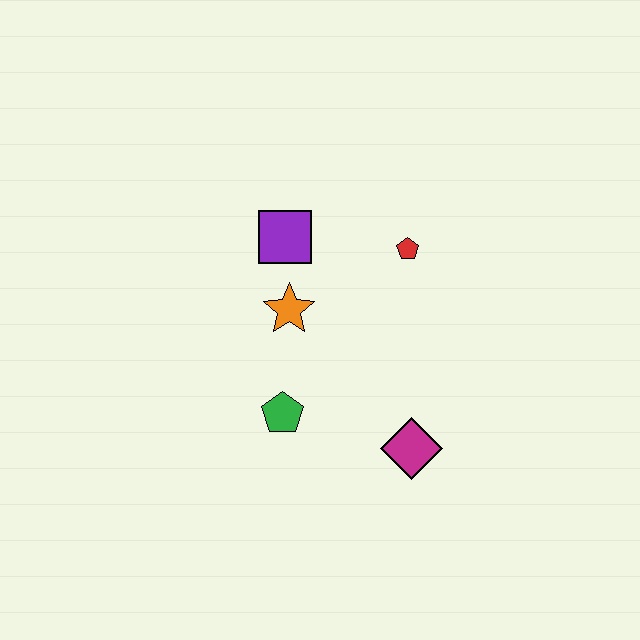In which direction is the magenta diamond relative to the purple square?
The magenta diamond is below the purple square.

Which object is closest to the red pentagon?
The purple square is closest to the red pentagon.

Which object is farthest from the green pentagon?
The red pentagon is farthest from the green pentagon.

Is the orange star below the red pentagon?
Yes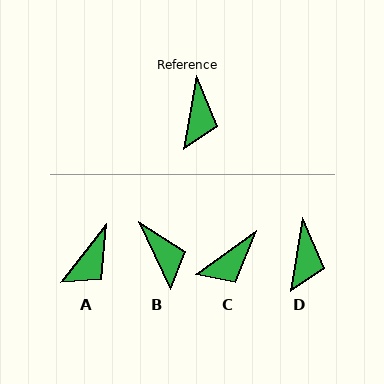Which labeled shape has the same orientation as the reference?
D.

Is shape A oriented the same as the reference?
No, it is off by about 28 degrees.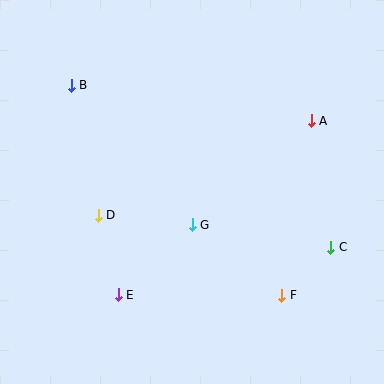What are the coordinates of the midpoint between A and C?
The midpoint between A and C is at (321, 184).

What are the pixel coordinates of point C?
Point C is at (331, 247).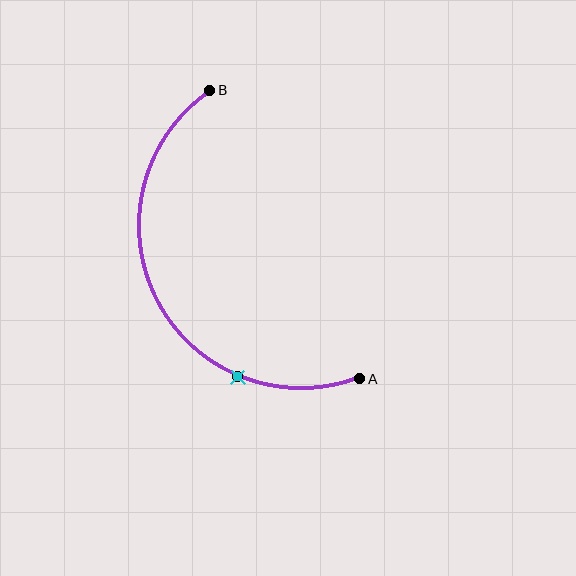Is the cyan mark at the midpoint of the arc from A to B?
No. The cyan mark lies on the arc but is closer to endpoint A. The arc midpoint would be at the point on the curve equidistant along the arc from both A and B.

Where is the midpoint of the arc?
The arc midpoint is the point on the curve farthest from the straight line joining A and B. It sits to the left of that line.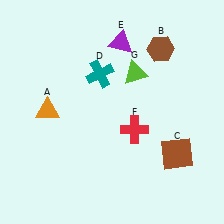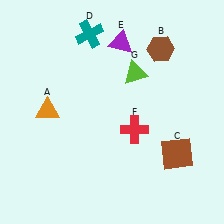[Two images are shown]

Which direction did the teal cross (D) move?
The teal cross (D) moved up.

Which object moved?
The teal cross (D) moved up.